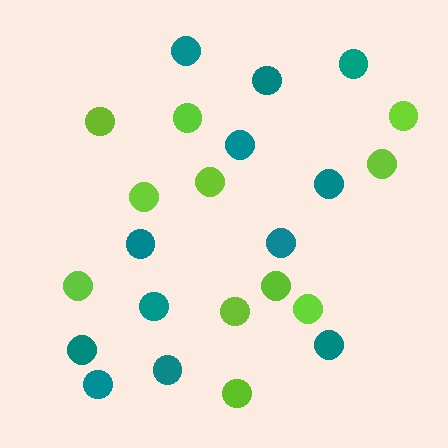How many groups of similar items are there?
There are 2 groups: one group of lime circles (11) and one group of teal circles (12).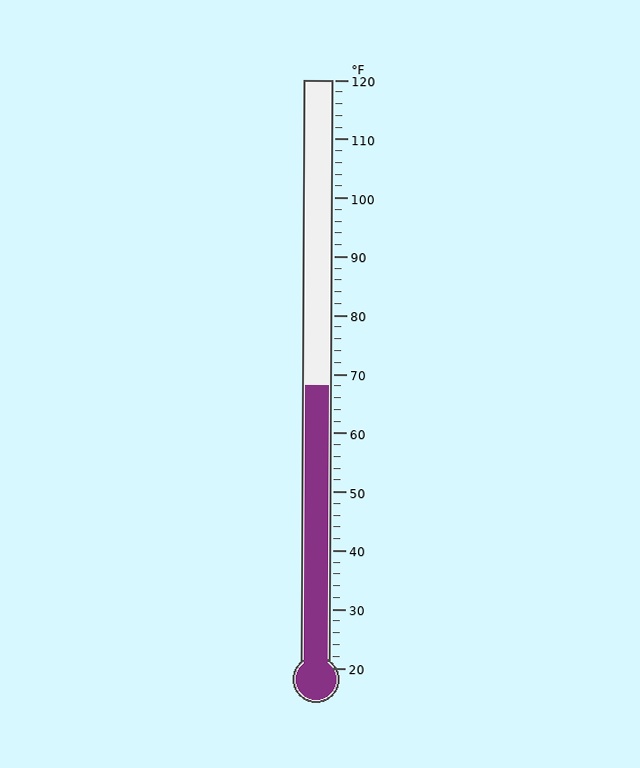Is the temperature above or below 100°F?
The temperature is below 100°F.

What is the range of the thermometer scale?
The thermometer scale ranges from 20°F to 120°F.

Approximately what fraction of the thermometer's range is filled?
The thermometer is filled to approximately 50% of its range.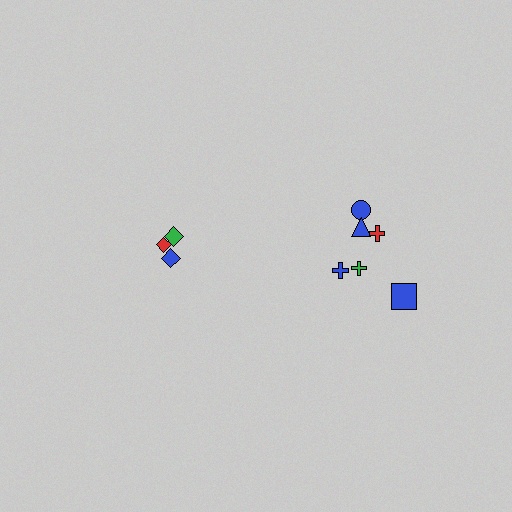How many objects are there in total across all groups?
There are 9 objects.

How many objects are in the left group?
There are 3 objects.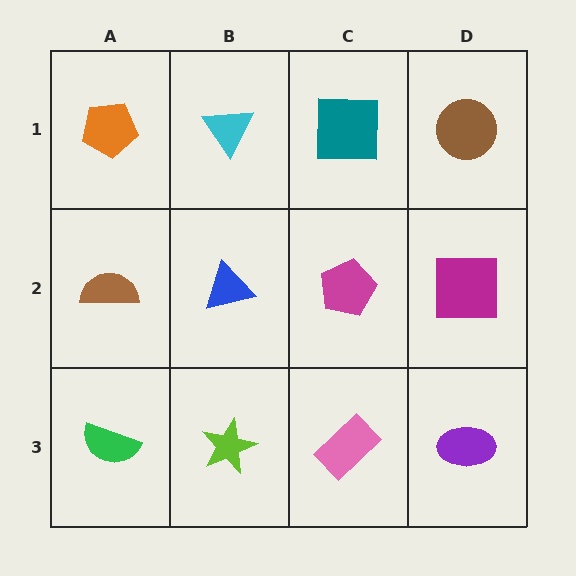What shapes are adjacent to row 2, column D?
A brown circle (row 1, column D), a purple ellipse (row 3, column D), a magenta pentagon (row 2, column C).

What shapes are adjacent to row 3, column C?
A magenta pentagon (row 2, column C), a lime star (row 3, column B), a purple ellipse (row 3, column D).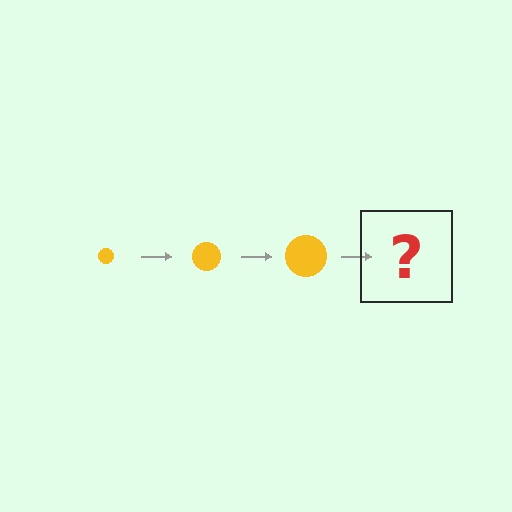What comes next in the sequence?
The next element should be a yellow circle, larger than the previous one.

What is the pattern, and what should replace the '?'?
The pattern is that the circle gets progressively larger each step. The '?' should be a yellow circle, larger than the previous one.